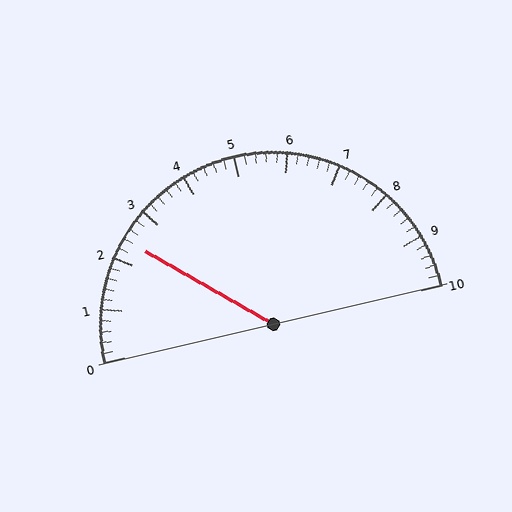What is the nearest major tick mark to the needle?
The nearest major tick mark is 2.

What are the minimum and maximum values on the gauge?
The gauge ranges from 0 to 10.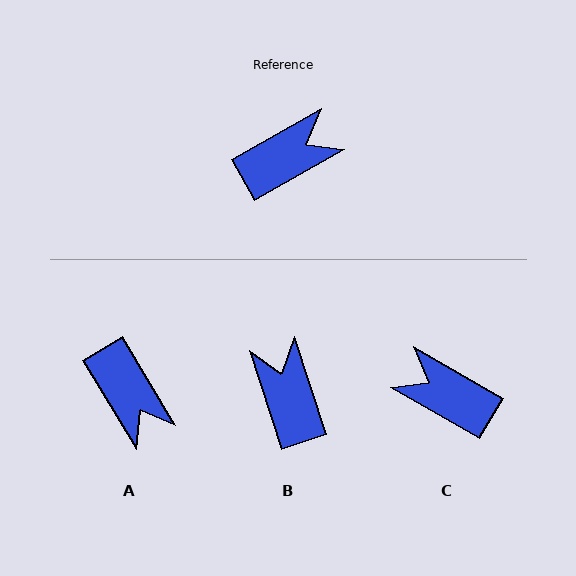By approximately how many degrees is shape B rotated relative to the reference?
Approximately 78 degrees counter-clockwise.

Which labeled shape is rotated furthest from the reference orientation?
C, about 121 degrees away.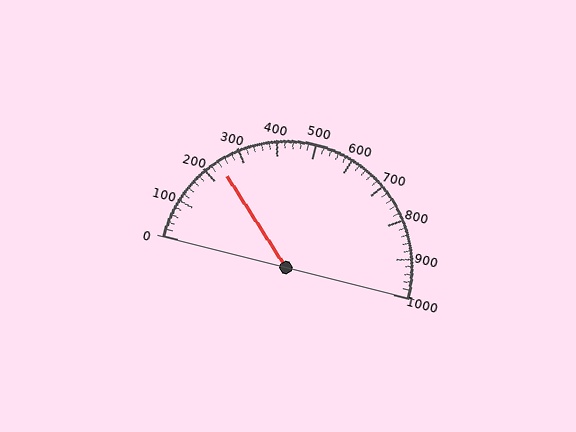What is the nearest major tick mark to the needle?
The nearest major tick mark is 200.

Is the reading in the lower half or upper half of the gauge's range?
The reading is in the lower half of the range (0 to 1000).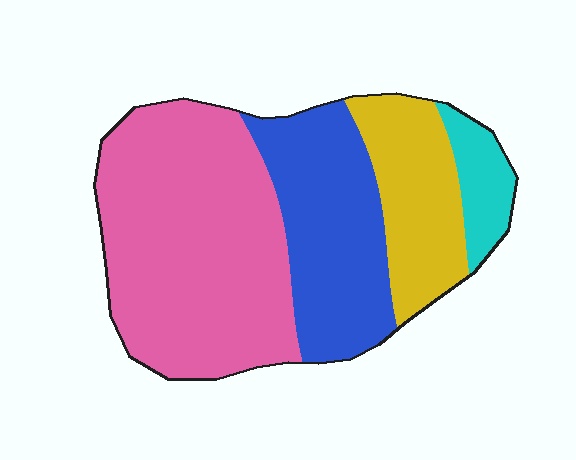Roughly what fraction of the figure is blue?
Blue takes up about one quarter (1/4) of the figure.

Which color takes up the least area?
Cyan, at roughly 5%.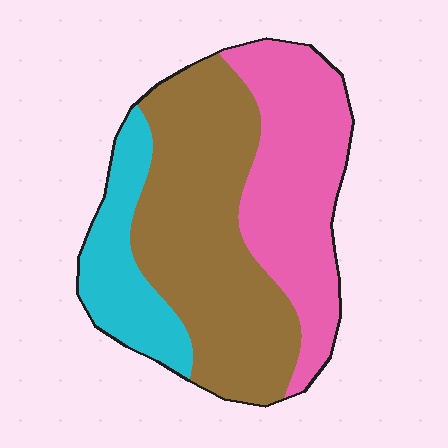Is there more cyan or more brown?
Brown.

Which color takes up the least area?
Cyan, at roughly 20%.